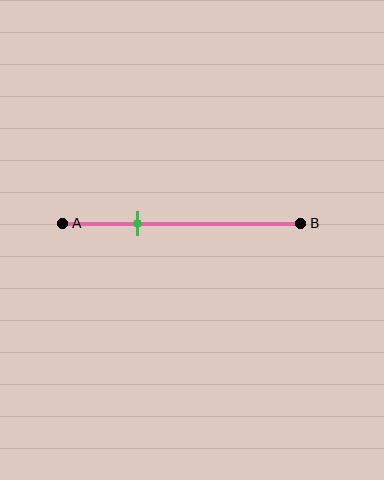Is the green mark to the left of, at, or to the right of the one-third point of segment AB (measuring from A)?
The green mark is approximately at the one-third point of segment AB.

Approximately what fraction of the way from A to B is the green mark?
The green mark is approximately 30% of the way from A to B.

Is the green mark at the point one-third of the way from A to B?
Yes, the mark is approximately at the one-third point.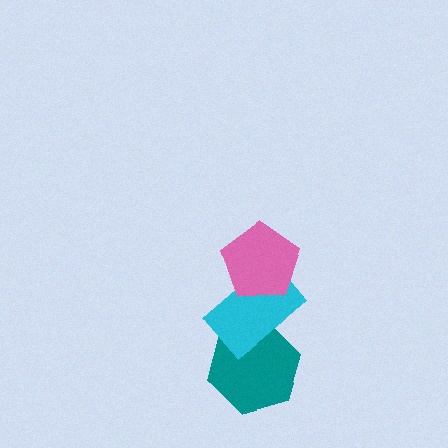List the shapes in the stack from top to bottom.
From top to bottom: the pink pentagon, the cyan rectangle, the teal hexagon.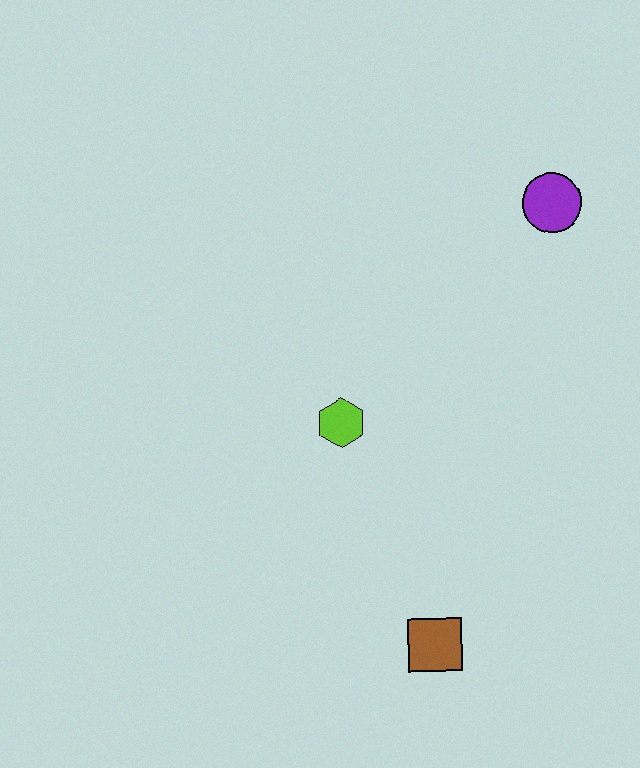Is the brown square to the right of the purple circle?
No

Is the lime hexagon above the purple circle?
No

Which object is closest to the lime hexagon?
The brown square is closest to the lime hexagon.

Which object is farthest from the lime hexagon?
The purple circle is farthest from the lime hexagon.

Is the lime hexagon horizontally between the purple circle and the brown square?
No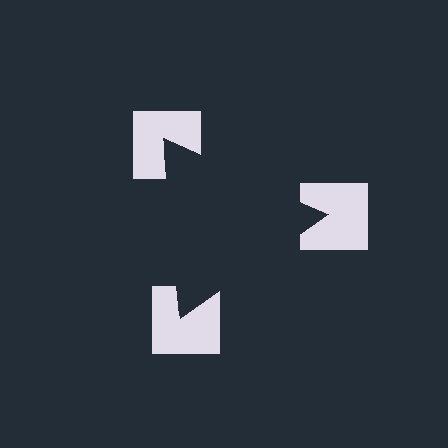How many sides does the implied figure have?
3 sides.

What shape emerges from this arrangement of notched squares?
An illusory triangle — its edges are inferred from the aligned wedge cuts in the notched squares, not physically drawn.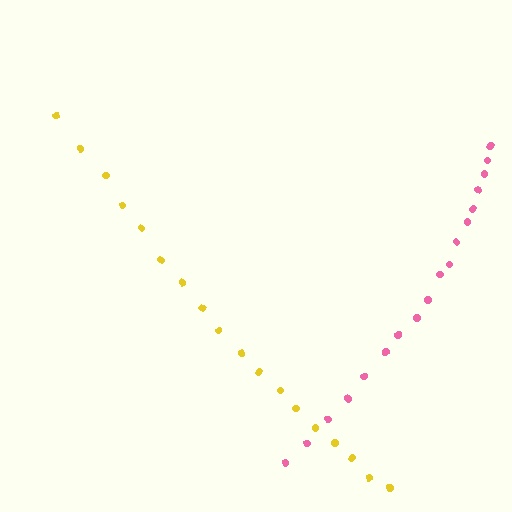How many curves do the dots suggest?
There are 2 distinct paths.